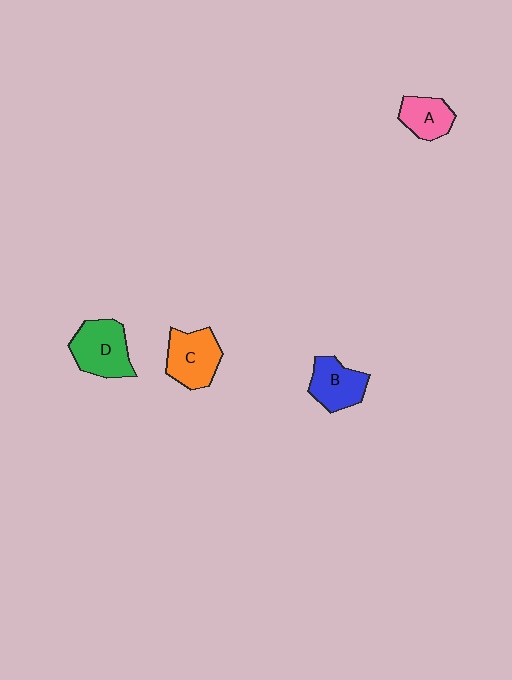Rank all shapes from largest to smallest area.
From largest to smallest: D (green), C (orange), B (blue), A (pink).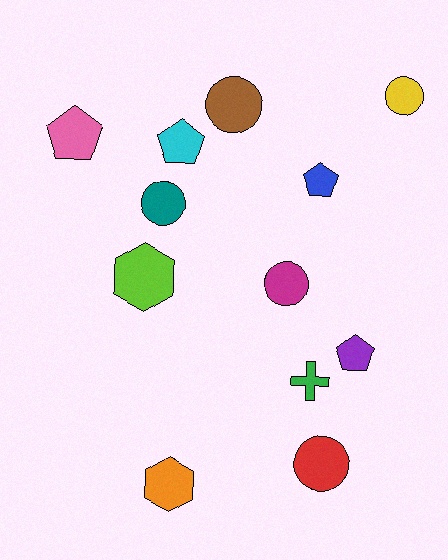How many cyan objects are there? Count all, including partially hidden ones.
There is 1 cyan object.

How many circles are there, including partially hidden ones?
There are 5 circles.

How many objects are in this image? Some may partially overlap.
There are 12 objects.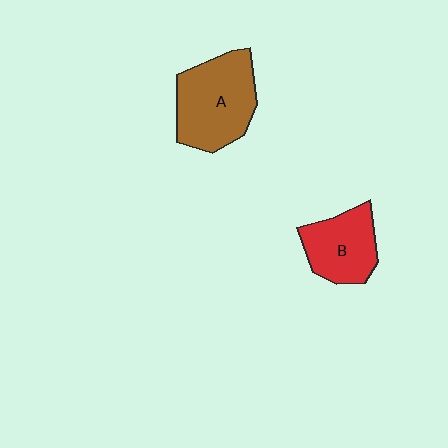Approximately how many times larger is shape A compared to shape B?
Approximately 1.4 times.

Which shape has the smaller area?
Shape B (red).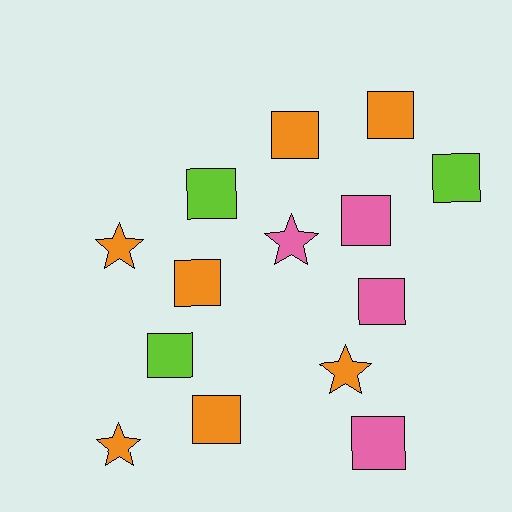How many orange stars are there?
There are 3 orange stars.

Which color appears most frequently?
Orange, with 7 objects.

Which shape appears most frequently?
Square, with 10 objects.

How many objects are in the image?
There are 14 objects.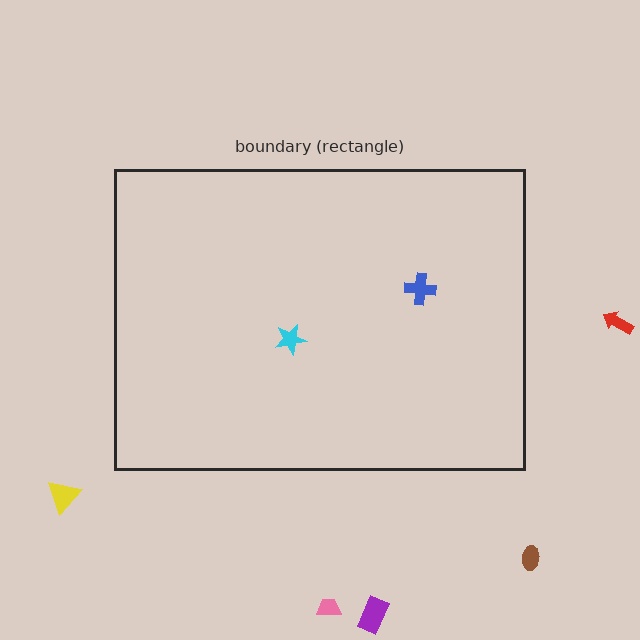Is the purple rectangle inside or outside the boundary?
Outside.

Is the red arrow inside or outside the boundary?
Outside.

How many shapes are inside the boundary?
2 inside, 5 outside.